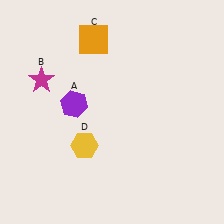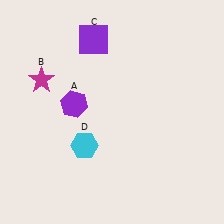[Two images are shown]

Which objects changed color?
C changed from orange to purple. D changed from yellow to cyan.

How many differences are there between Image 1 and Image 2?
There are 2 differences between the two images.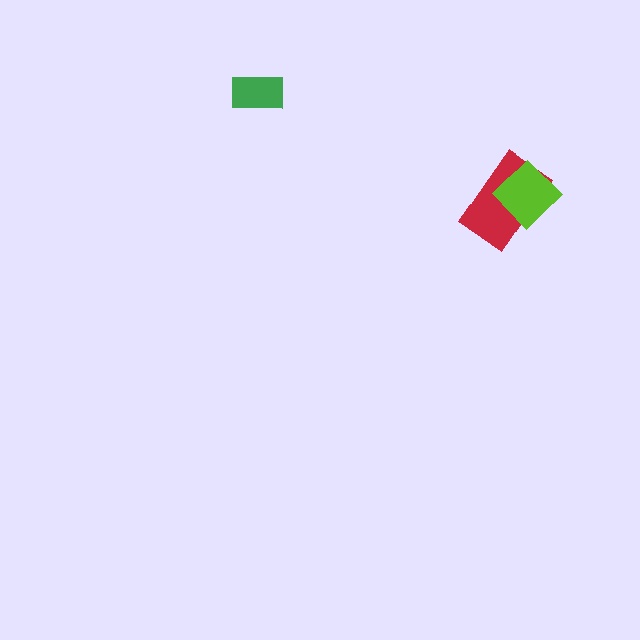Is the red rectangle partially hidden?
Yes, it is partially covered by another shape.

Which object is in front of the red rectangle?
The lime diamond is in front of the red rectangle.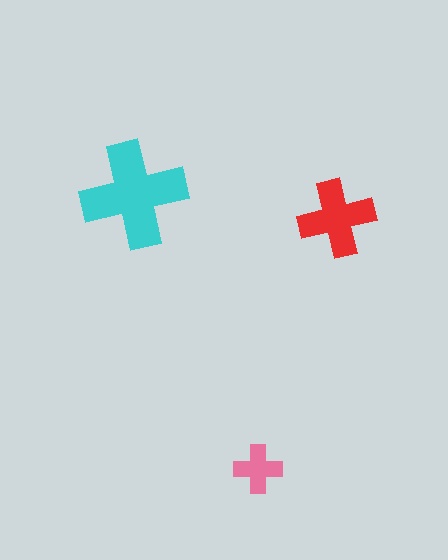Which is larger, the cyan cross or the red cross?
The cyan one.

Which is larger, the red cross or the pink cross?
The red one.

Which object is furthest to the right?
The red cross is rightmost.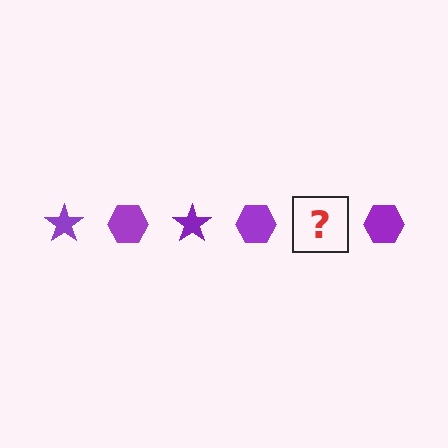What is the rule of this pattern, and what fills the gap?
The rule is that the pattern cycles through star, hexagon shapes in purple. The gap should be filled with a purple star.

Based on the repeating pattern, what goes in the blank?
The blank should be a purple star.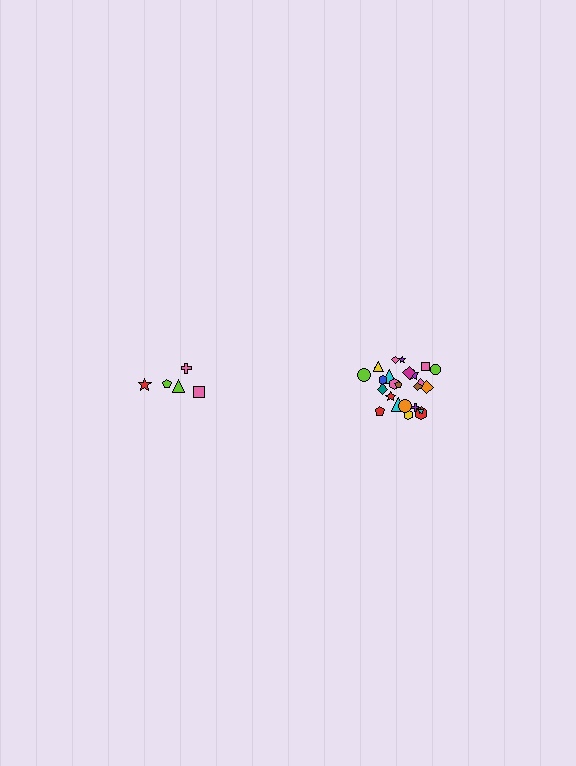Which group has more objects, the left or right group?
The right group.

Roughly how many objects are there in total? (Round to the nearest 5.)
Roughly 30 objects in total.